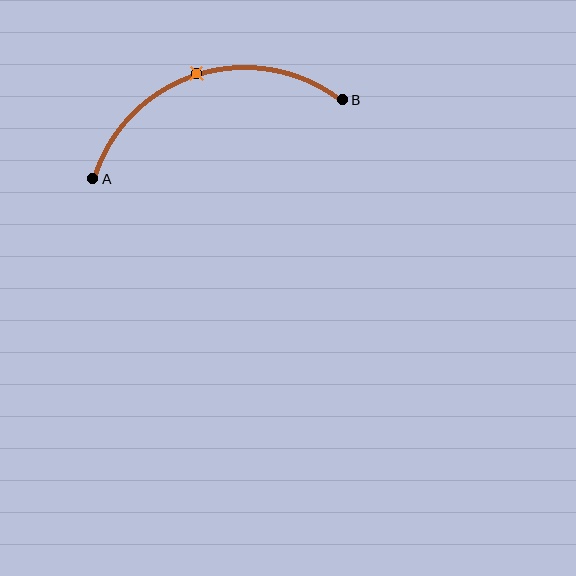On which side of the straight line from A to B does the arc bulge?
The arc bulges above the straight line connecting A and B.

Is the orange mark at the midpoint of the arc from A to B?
Yes. The orange mark lies on the arc at equal arc-length from both A and B — it is the arc midpoint.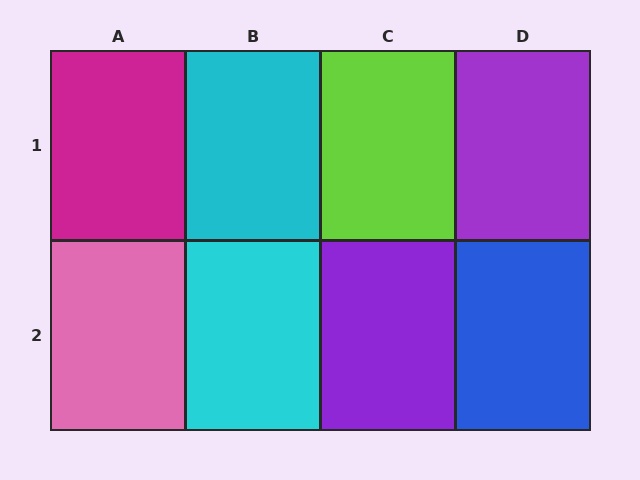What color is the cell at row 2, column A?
Pink.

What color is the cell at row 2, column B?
Cyan.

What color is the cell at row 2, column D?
Blue.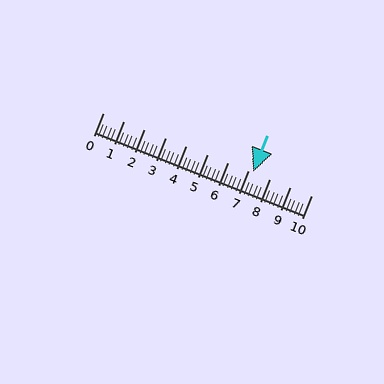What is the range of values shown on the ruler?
The ruler shows values from 0 to 10.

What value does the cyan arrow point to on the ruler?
The cyan arrow points to approximately 7.2.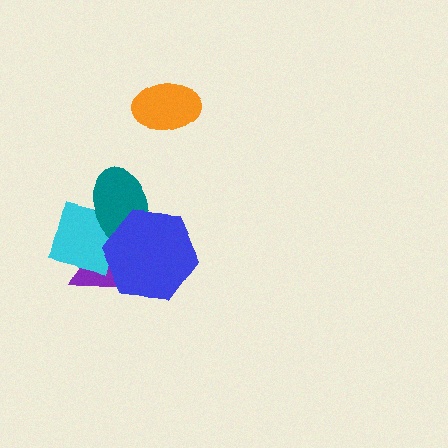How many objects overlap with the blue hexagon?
3 objects overlap with the blue hexagon.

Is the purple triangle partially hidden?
Yes, it is partially covered by another shape.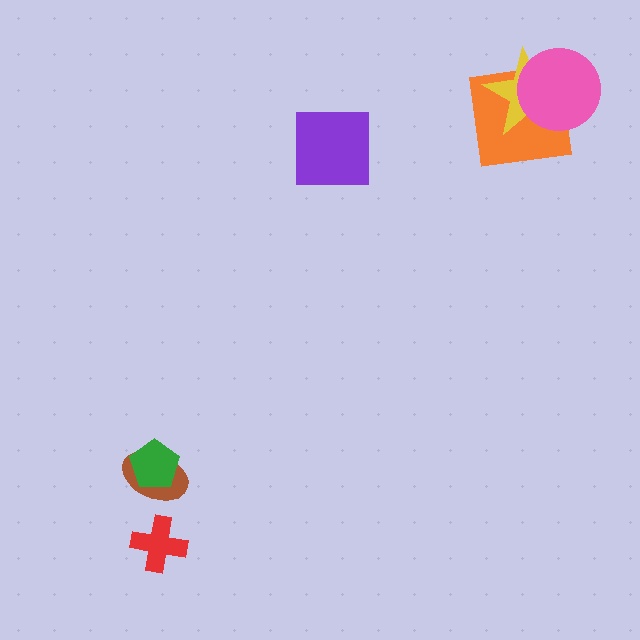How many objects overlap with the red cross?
0 objects overlap with the red cross.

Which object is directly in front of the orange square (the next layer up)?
The yellow star is directly in front of the orange square.